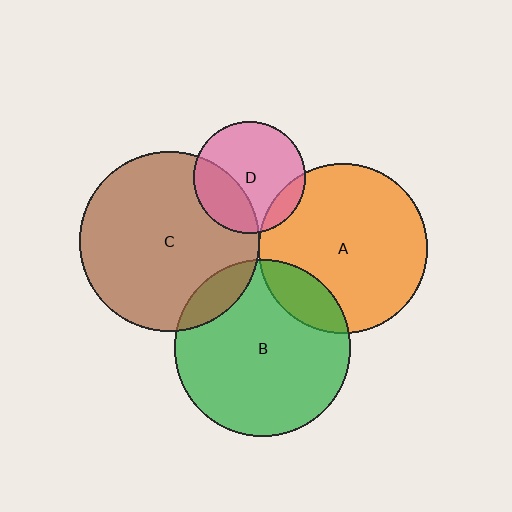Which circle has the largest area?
Circle C (brown).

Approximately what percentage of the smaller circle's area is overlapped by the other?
Approximately 15%.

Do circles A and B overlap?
Yes.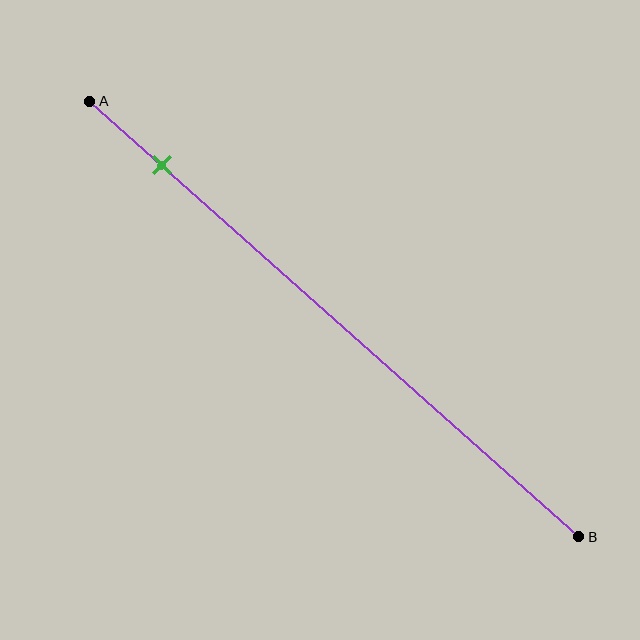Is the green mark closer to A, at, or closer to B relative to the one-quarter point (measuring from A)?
The green mark is closer to point A than the one-quarter point of segment AB.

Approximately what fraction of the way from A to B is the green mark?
The green mark is approximately 15% of the way from A to B.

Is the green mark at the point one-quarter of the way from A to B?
No, the mark is at about 15% from A, not at the 25% one-quarter point.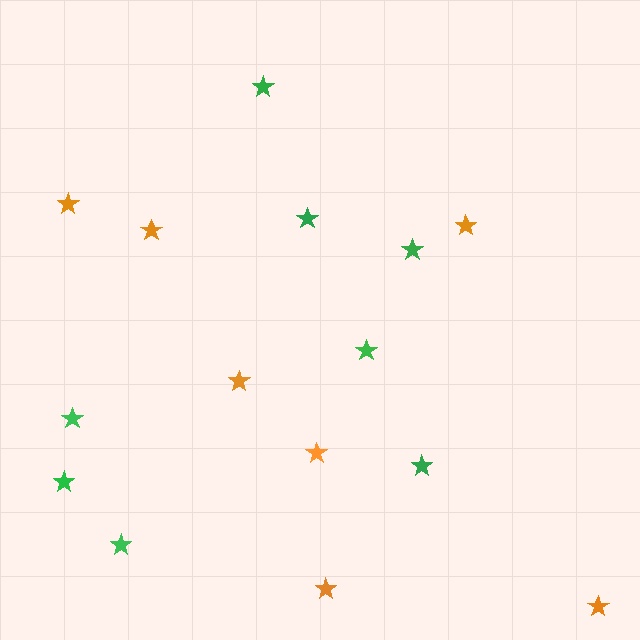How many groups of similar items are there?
There are 2 groups: one group of orange stars (7) and one group of green stars (8).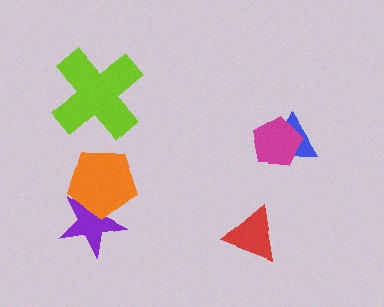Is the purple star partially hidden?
Yes, it is partially covered by another shape.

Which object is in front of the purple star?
The orange pentagon is in front of the purple star.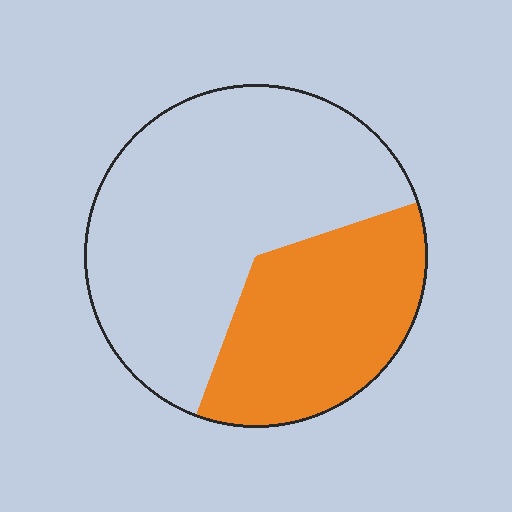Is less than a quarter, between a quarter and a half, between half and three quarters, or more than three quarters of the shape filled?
Between a quarter and a half.